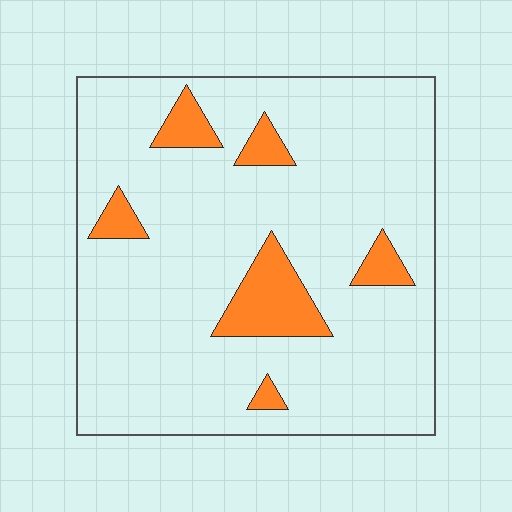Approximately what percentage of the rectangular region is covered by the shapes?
Approximately 10%.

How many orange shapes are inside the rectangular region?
6.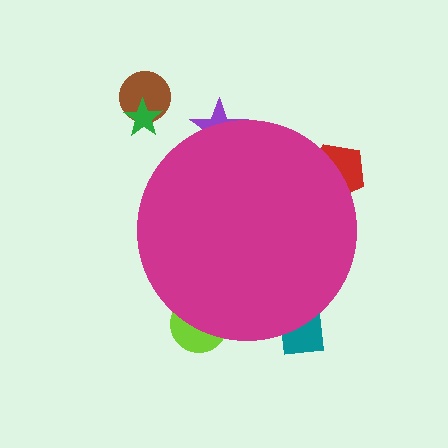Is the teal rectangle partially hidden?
Yes, the teal rectangle is partially hidden behind the magenta circle.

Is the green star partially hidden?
No, the green star is fully visible.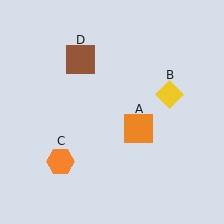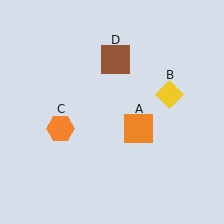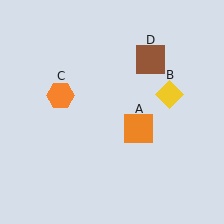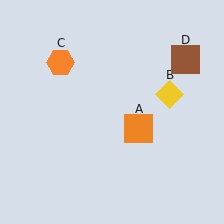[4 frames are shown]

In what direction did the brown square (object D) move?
The brown square (object D) moved right.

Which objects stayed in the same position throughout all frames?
Orange square (object A) and yellow diamond (object B) remained stationary.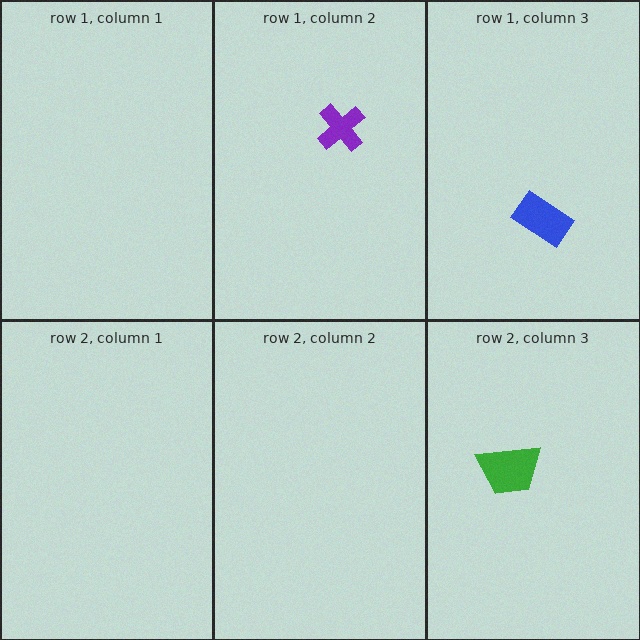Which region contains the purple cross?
The row 1, column 2 region.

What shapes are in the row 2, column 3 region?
The green trapezoid.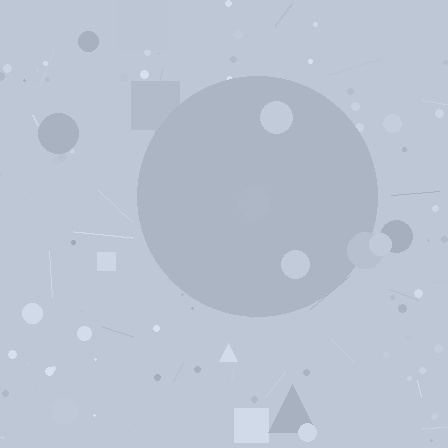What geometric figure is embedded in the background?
A circle is embedded in the background.